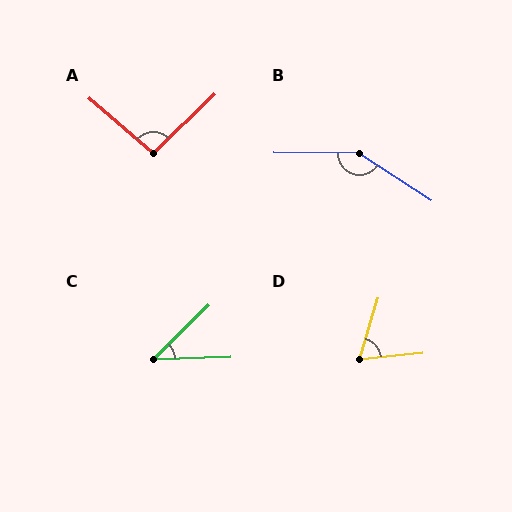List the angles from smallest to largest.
C (43°), D (68°), A (95°), B (147°).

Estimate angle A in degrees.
Approximately 95 degrees.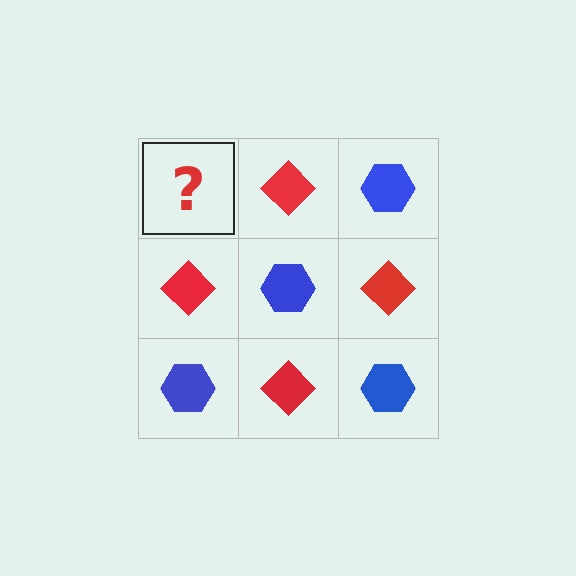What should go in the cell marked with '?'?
The missing cell should contain a blue hexagon.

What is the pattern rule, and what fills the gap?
The rule is that it alternates blue hexagon and red diamond in a checkerboard pattern. The gap should be filled with a blue hexagon.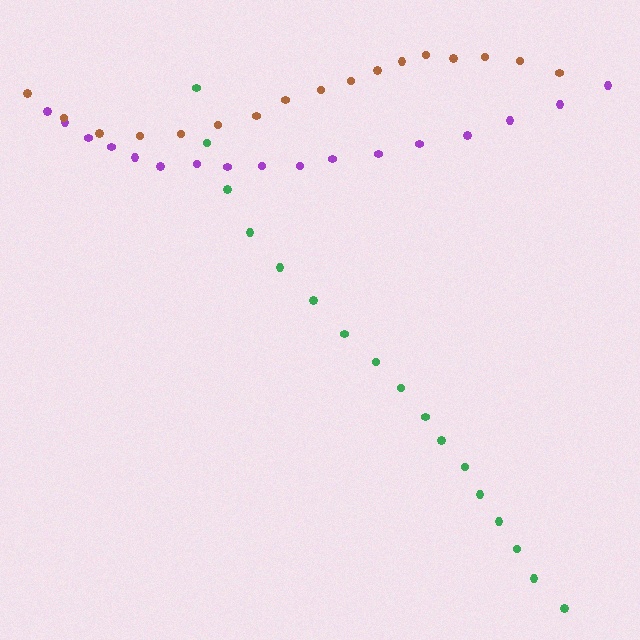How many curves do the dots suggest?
There are 3 distinct paths.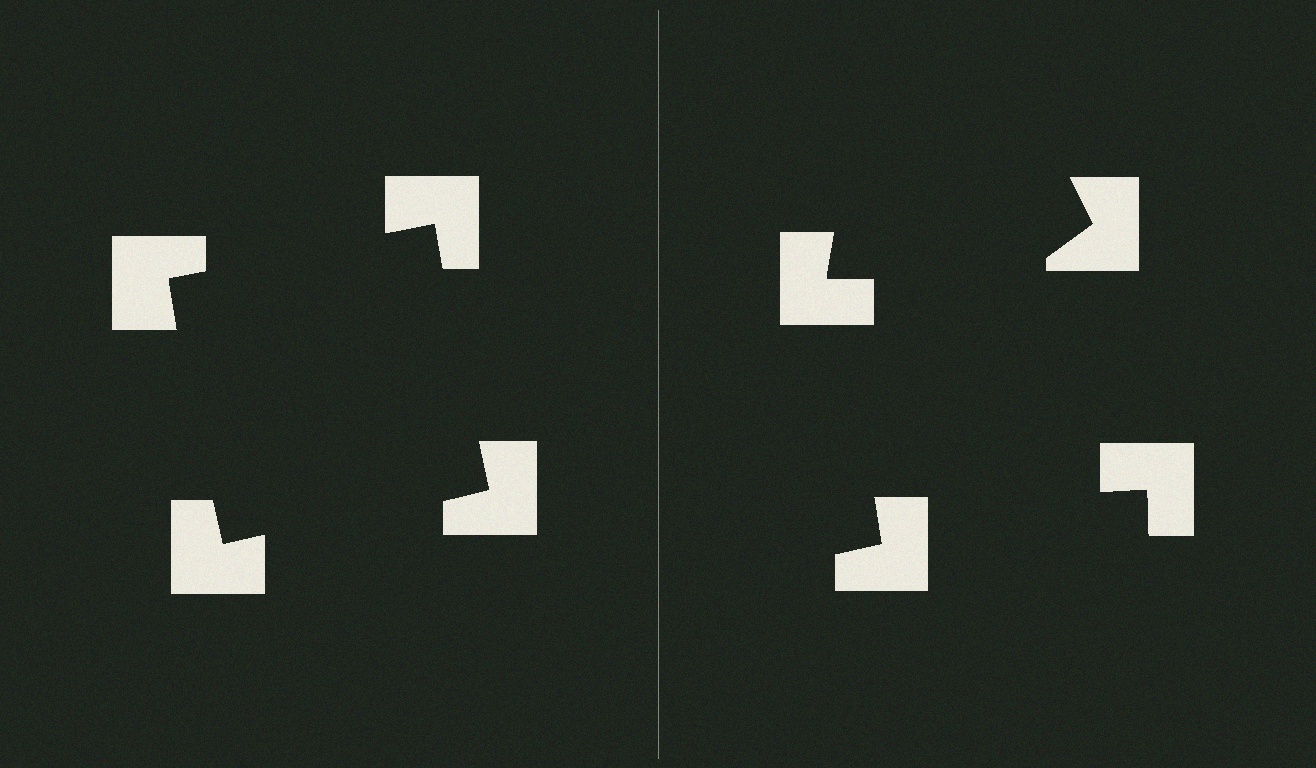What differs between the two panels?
The notched squares are positioned identically on both sides; only the wedge orientations differ. On the left they align to a square; on the right they are misaligned.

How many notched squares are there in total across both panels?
8 — 4 on each side.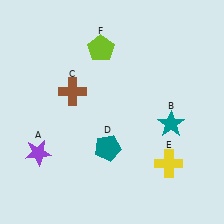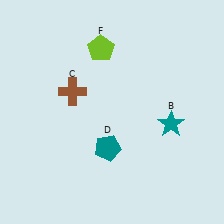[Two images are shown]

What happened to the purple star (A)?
The purple star (A) was removed in Image 2. It was in the bottom-left area of Image 1.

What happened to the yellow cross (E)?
The yellow cross (E) was removed in Image 2. It was in the bottom-right area of Image 1.